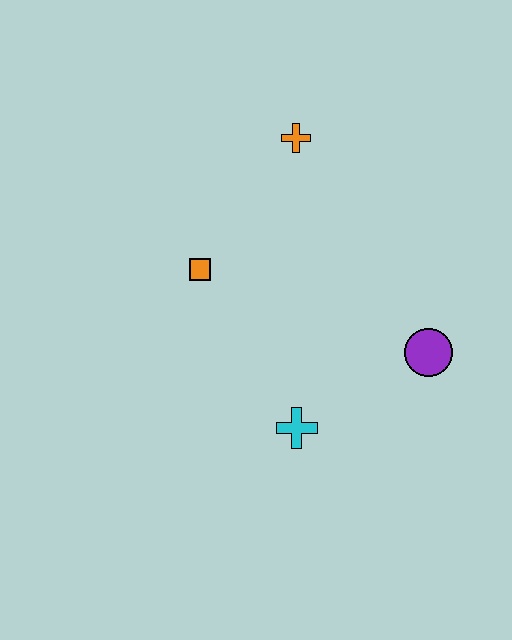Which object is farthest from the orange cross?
The cyan cross is farthest from the orange cross.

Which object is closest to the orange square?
The orange cross is closest to the orange square.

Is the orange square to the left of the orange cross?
Yes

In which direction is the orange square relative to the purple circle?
The orange square is to the left of the purple circle.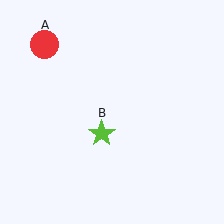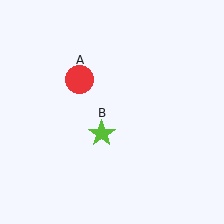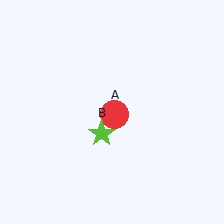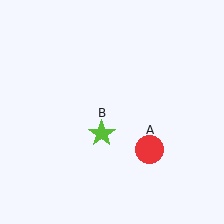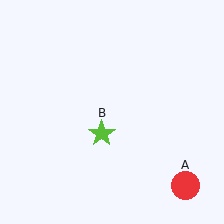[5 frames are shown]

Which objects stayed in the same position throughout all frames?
Lime star (object B) remained stationary.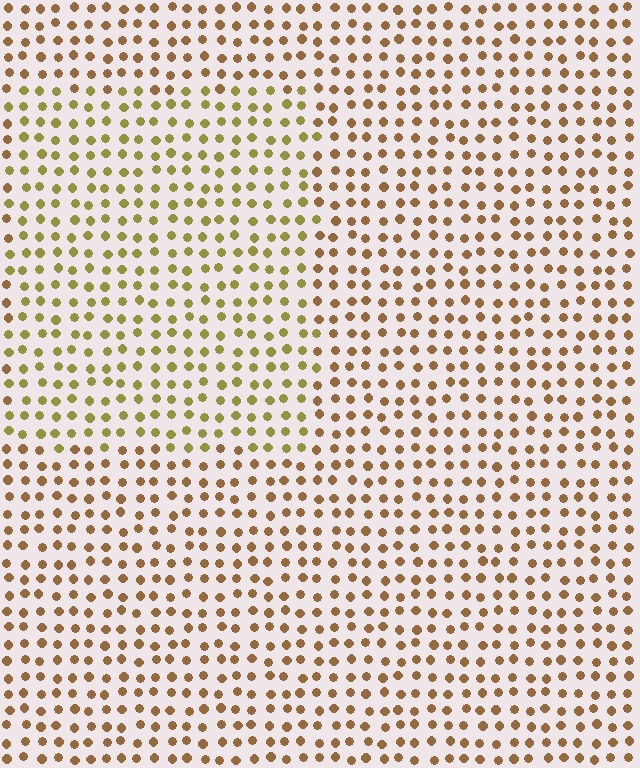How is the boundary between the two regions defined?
The boundary is defined purely by a slight shift in hue (about 30 degrees). Spacing, size, and orientation are identical on both sides.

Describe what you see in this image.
The image is filled with small brown elements in a uniform arrangement. A rectangle-shaped region is visible where the elements are tinted to a slightly different hue, forming a subtle color boundary.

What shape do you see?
I see a rectangle.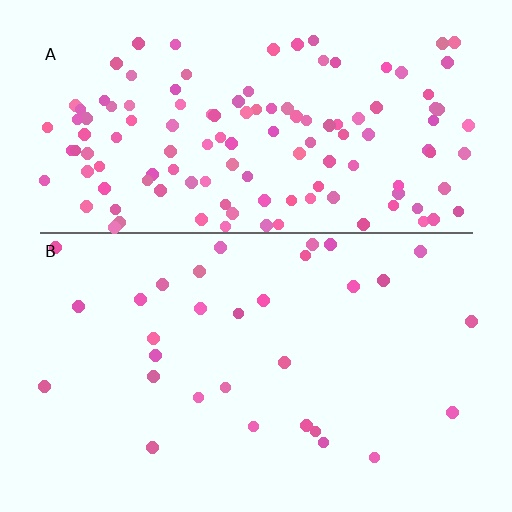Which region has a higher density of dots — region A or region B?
A (the top).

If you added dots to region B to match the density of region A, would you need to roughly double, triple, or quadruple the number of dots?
Approximately quadruple.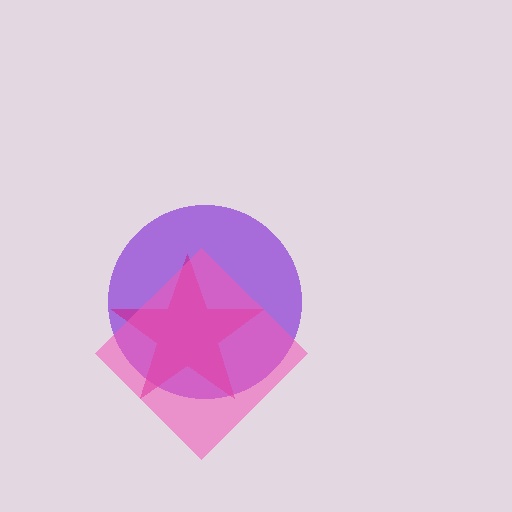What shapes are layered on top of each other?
The layered shapes are: a purple circle, a magenta star, a pink diamond.